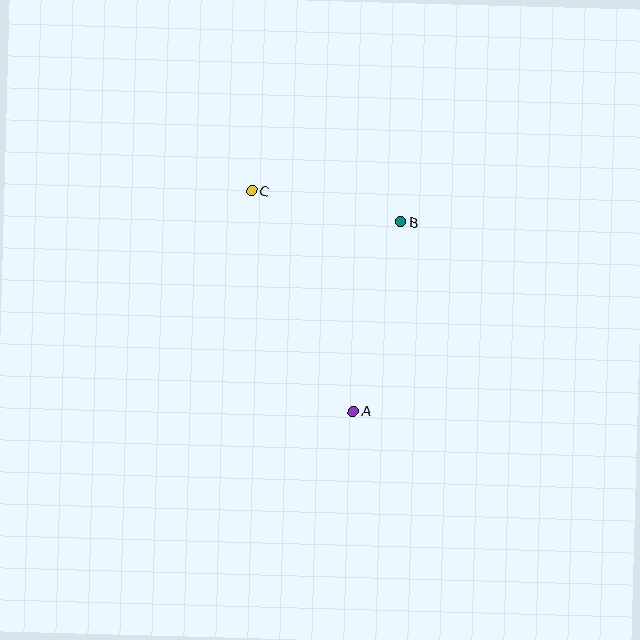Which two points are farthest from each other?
Points A and C are farthest from each other.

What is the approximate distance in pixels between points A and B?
The distance between A and B is approximately 195 pixels.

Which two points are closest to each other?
Points B and C are closest to each other.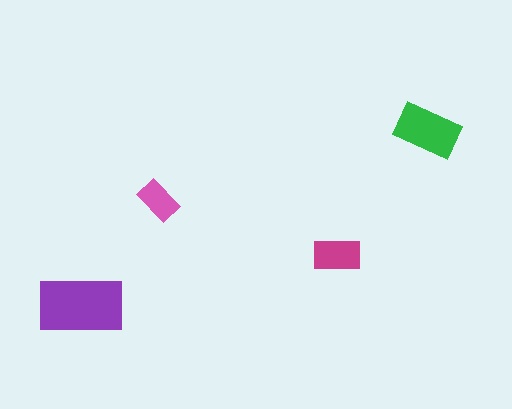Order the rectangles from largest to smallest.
the purple one, the green one, the magenta one, the pink one.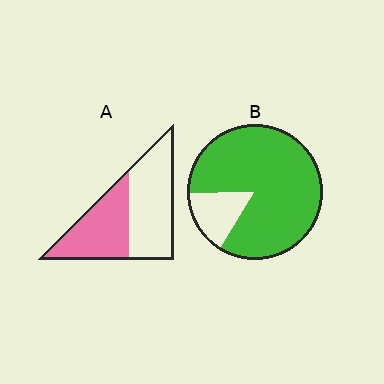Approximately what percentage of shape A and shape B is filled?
A is approximately 45% and B is approximately 85%.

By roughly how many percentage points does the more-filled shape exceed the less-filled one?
By roughly 40 percentage points (B over A).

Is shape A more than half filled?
No.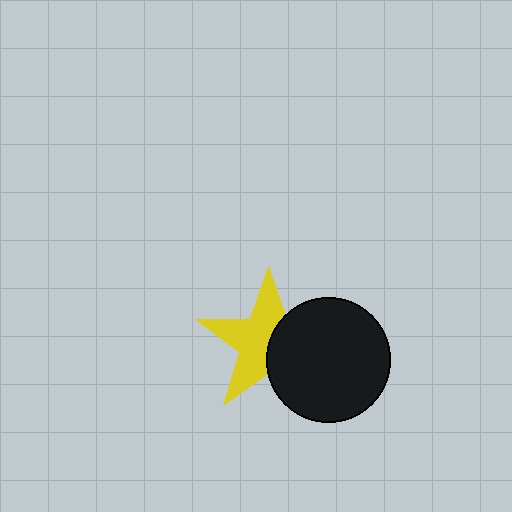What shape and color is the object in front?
The object in front is a black circle.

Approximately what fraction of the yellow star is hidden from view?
Roughly 42% of the yellow star is hidden behind the black circle.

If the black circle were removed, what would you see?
You would see the complete yellow star.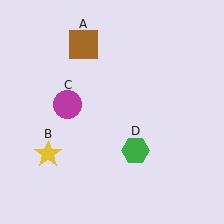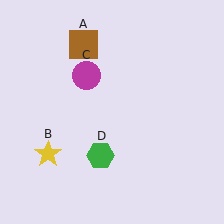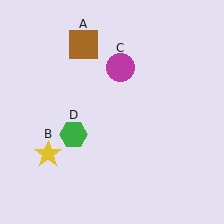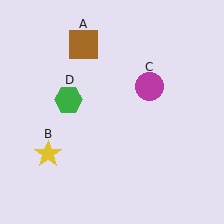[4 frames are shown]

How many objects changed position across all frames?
2 objects changed position: magenta circle (object C), green hexagon (object D).